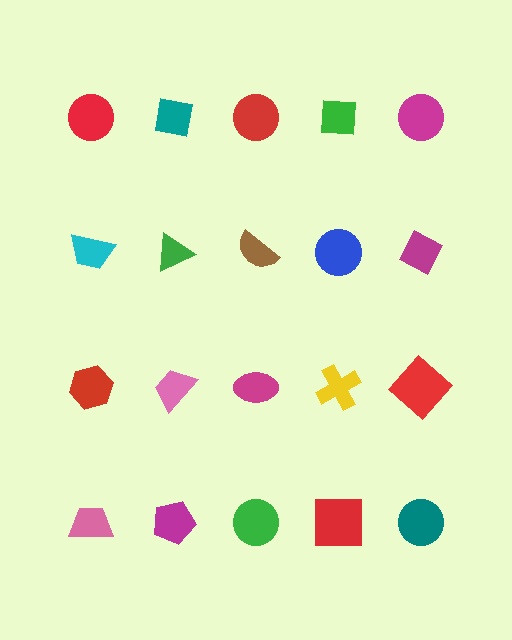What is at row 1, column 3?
A red circle.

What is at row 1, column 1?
A red circle.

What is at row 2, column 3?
A brown semicircle.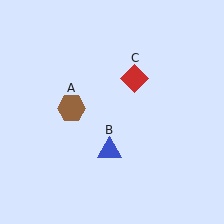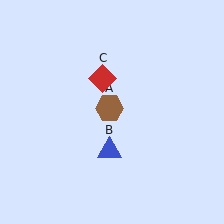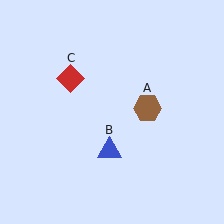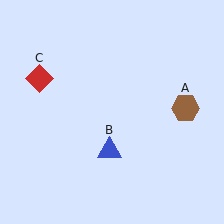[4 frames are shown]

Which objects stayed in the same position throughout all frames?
Blue triangle (object B) remained stationary.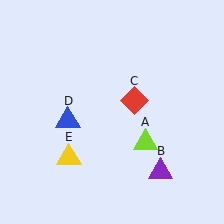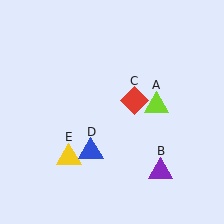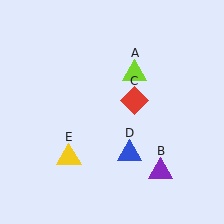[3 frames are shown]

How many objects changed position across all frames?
2 objects changed position: lime triangle (object A), blue triangle (object D).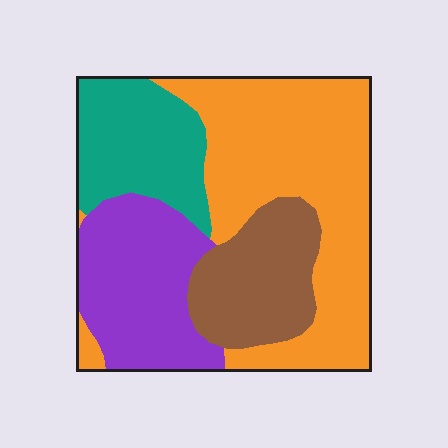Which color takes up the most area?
Orange, at roughly 40%.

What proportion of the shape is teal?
Teal takes up about one sixth (1/6) of the shape.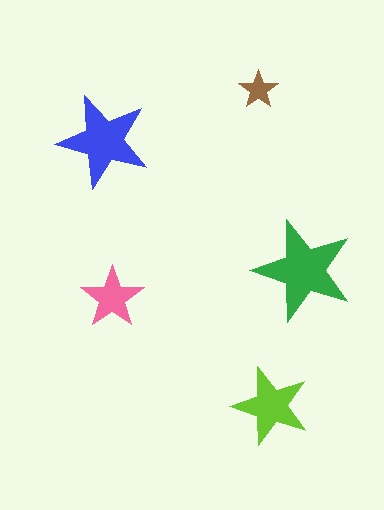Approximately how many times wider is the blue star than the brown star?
About 2.5 times wider.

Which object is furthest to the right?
The green star is rightmost.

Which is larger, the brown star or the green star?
The green one.